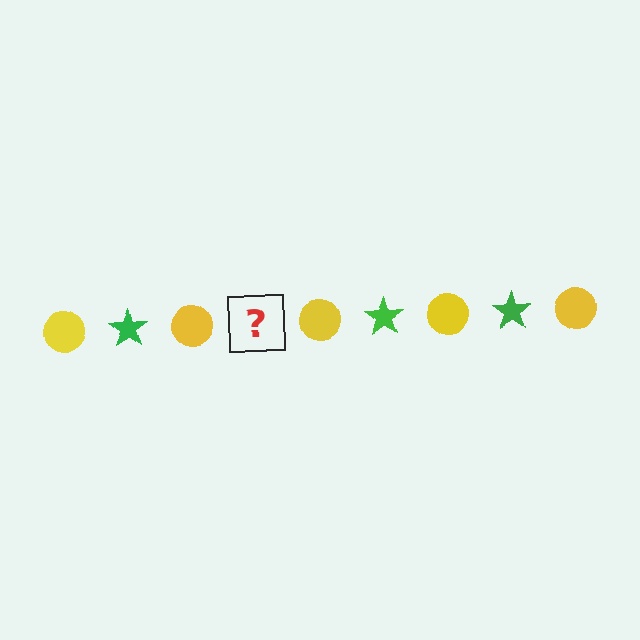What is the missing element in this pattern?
The missing element is a green star.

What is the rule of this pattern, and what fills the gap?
The rule is that the pattern alternates between yellow circle and green star. The gap should be filled with a green star.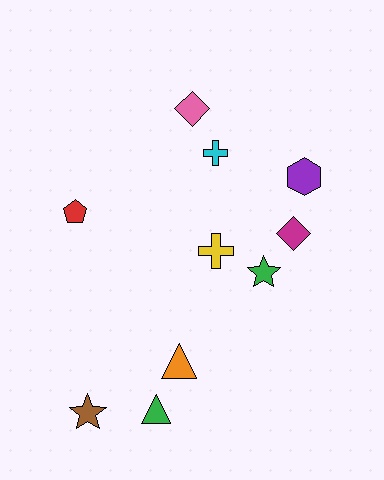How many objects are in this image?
There are 10 objects.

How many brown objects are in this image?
There is 1 brown object.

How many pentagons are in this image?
There is 1 pentagon.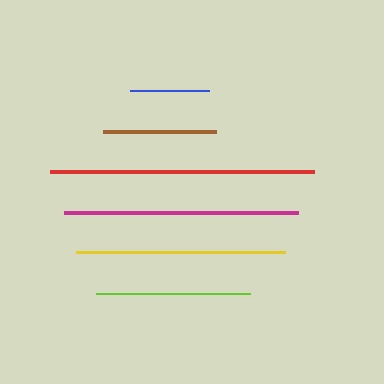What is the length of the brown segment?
The brown segment is approximately 113 pixels long.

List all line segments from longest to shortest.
From longest to shortest: red, magenta, yellow, lime, brown, blue.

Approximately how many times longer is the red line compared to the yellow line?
The red line is approximately 1.3 times the length of the yellow line.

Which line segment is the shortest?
The blue line is the shortest at approximately 80 pixels.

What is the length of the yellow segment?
The yellow segment is approximately 209 pixels long.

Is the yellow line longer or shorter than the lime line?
The yellow line is longer than the lime line.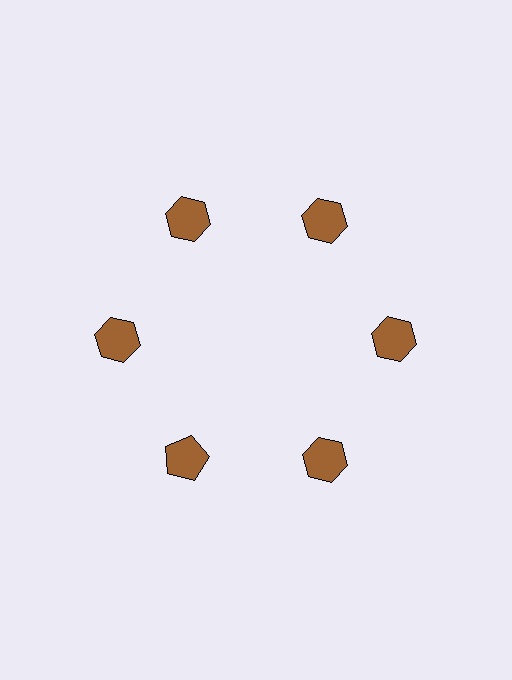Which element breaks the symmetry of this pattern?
The brown pentagon at roughly the 7 o'clock position breaks the symmetry. All other shapes are brown hexagons.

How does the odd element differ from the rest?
It has a different shape: pentagon instead of hexagon.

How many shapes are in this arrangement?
There are 6 shapes arranged in a ring pattern.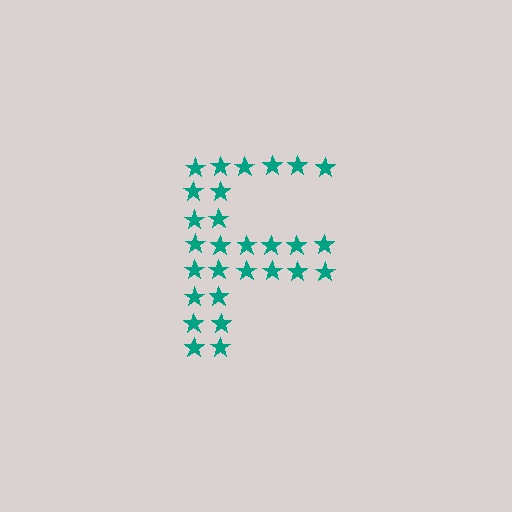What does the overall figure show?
The overall figure shows the letter F.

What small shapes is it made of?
It is made of small stars.